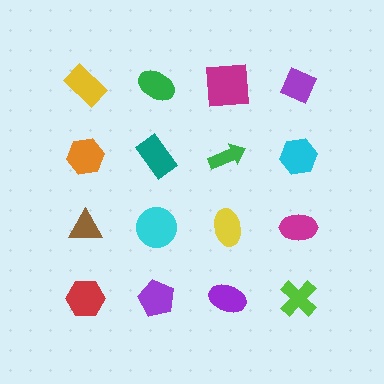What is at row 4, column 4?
A lime cross.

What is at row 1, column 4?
A purple diamond.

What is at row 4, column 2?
A purple pentagon.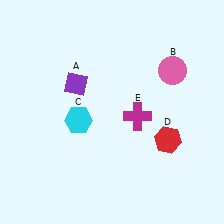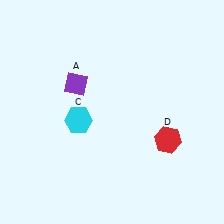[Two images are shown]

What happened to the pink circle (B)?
The pink circle (B) was removed in Image 2. It was in the top-right area of Image 1.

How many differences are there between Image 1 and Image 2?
There are 2 differences between the two images.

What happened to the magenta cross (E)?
The magenta cross (E) was removed in Image 2. It was in the bottom-right area of Image 1.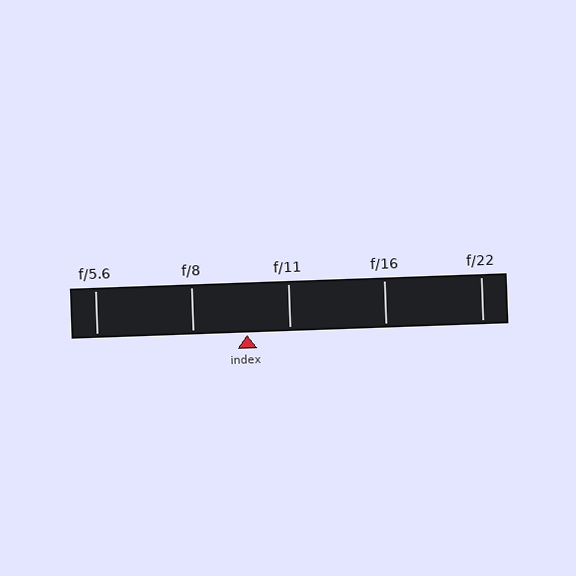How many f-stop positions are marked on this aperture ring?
There are 5 f-stop positions marked.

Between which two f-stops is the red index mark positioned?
The index mark is between f/8 and f/11.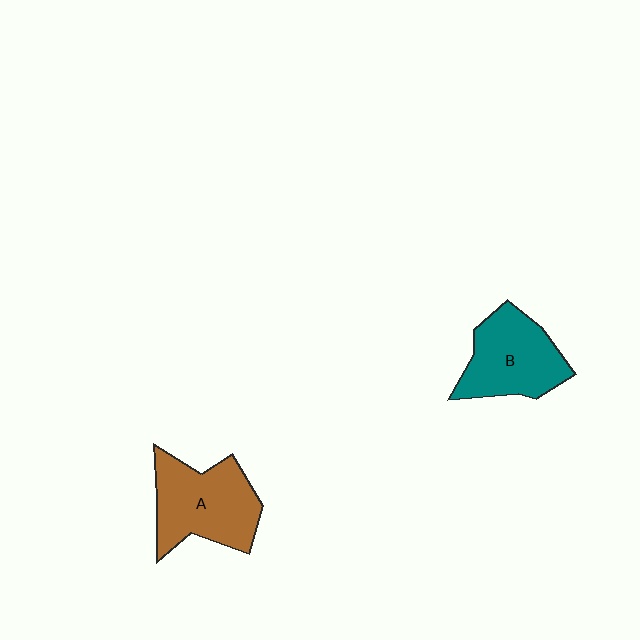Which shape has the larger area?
Shape A (brown).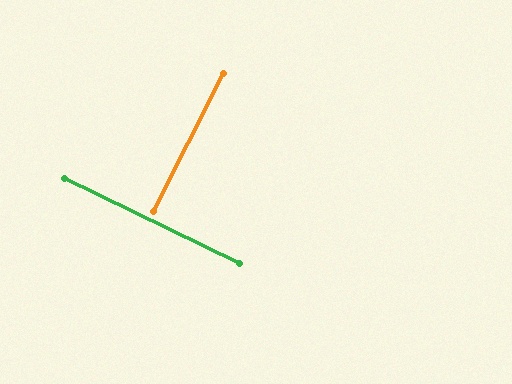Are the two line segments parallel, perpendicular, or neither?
Perpendicular — they meet at approximately 89°.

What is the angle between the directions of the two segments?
Approximately 89 degrees.